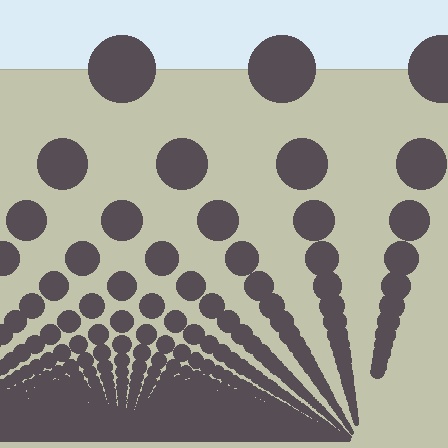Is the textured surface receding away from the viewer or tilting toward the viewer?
The surface appears to tilt toward the viewer. Texture elements get larger and sparser toward the top.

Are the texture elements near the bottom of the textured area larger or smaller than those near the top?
Smaller. The gradient is inverted — elements near the bottom are smaller and denser.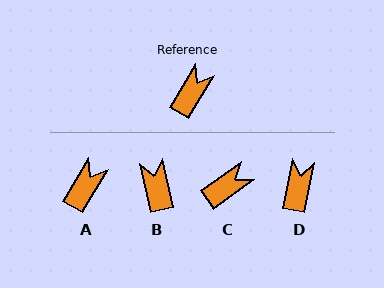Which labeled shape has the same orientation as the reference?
A.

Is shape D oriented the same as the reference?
No, it is off by about 21 degrees.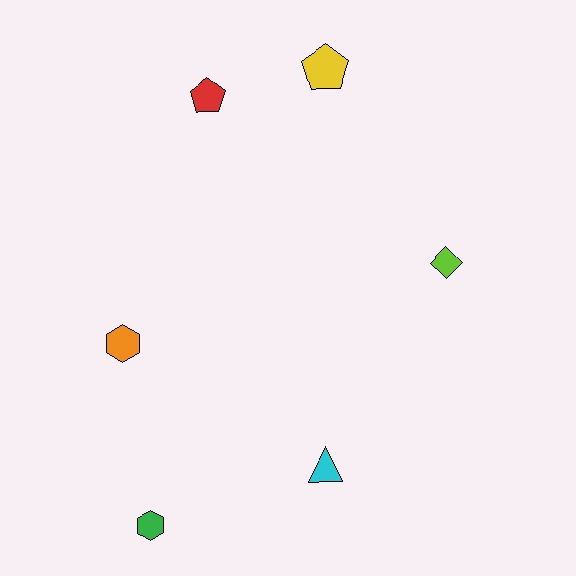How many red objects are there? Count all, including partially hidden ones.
There is 1 red object.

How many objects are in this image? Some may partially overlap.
There are 6 objects.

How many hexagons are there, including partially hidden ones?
There are 2 hexagons.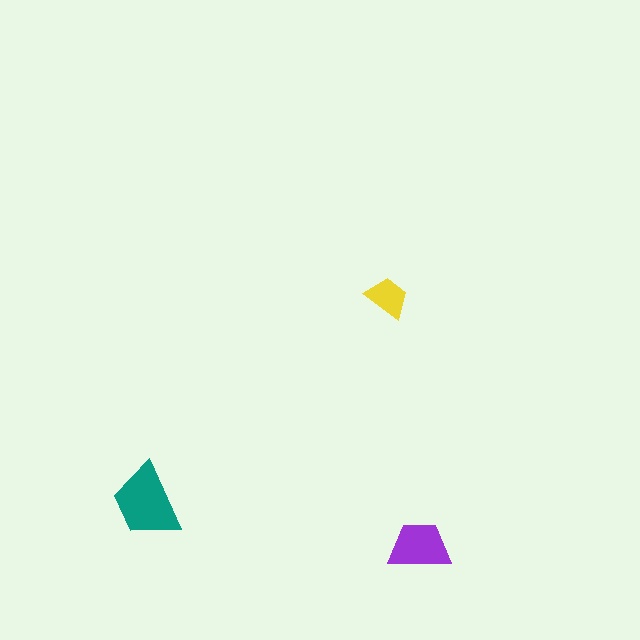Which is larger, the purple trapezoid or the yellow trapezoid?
The purple one.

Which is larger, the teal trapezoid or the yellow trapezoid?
The teal one.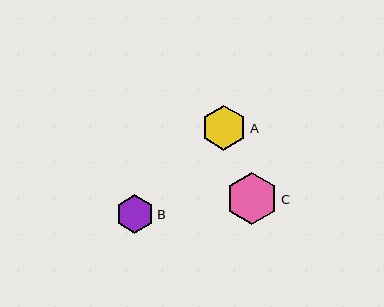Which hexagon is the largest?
Hexagon C is the largest with a size of approximately 52 pixels.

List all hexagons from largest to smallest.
From largest to smallest: C, A, B.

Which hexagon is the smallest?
Hexagon B is the smallest with a size of approximately 39 pixels.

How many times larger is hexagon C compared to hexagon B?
Hexagon C is approximately 1.3 times the size of hexagon B.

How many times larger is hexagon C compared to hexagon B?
Hexagon C is approximately 1.3 times the size of hexagon B.